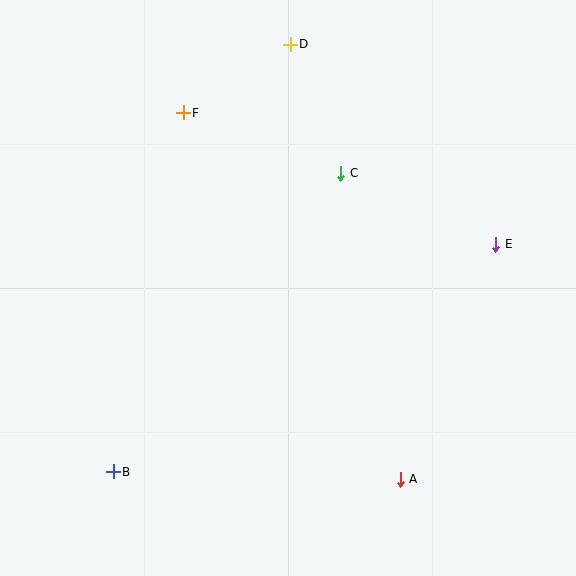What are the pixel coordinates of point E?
Point E is at (496, 244).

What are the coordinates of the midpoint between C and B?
The midpoint between C and B is at (227, 323).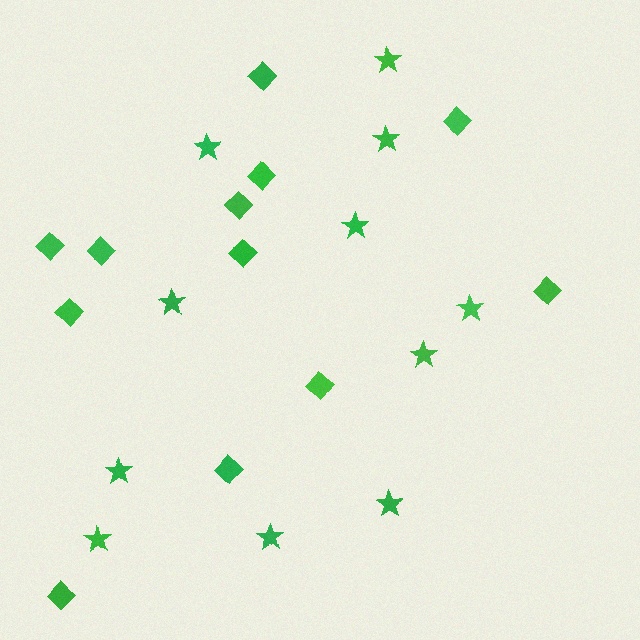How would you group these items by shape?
There are 2 groups: one group of stars (11) and one group of diamonds (12).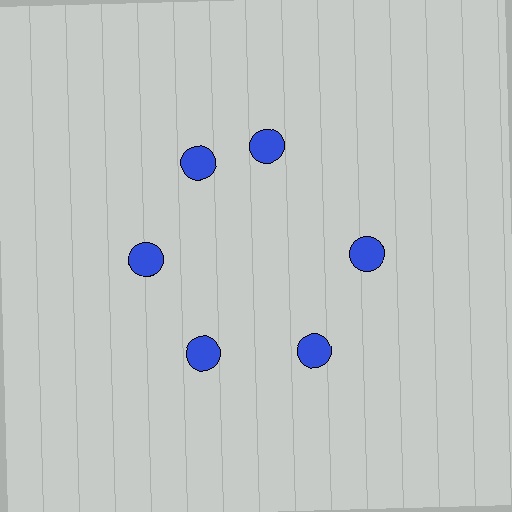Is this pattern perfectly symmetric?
No. The 6 blue circles are arranged in a ring, but one element near the 1 o'clock position is rotated out of alignment along the ring, breaking the 6-fold rotational symmetry.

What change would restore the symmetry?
The symmetry would be restored by rotating it back into even spacing with its neighbors so that all 6 circles sit at equal angles and equal distance from the center.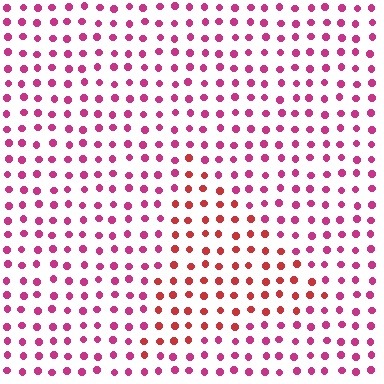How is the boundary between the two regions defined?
The boundary is defined purely by a slight shift in hue (about 33 degrees). Spacing, size, and orientation are identical on both sides.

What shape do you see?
I see a triangle.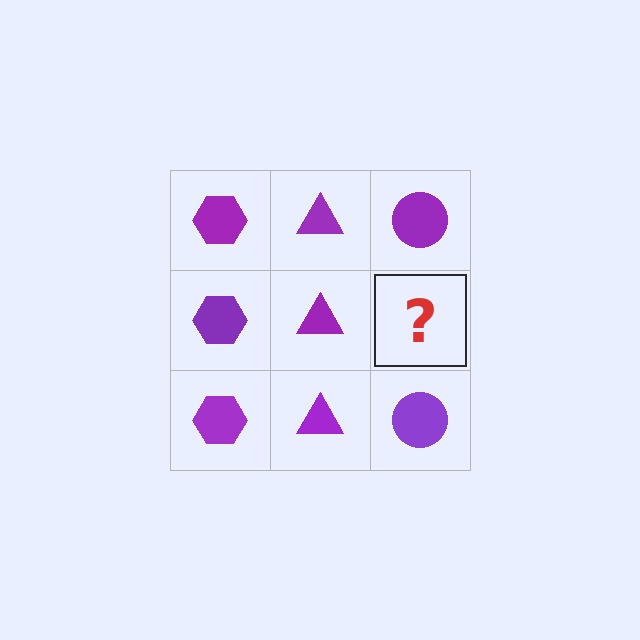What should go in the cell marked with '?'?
The missing cell should contain a purple circle.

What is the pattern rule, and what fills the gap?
The rule is that each column has a consistent shape. The gap should be filled with a purple circle.